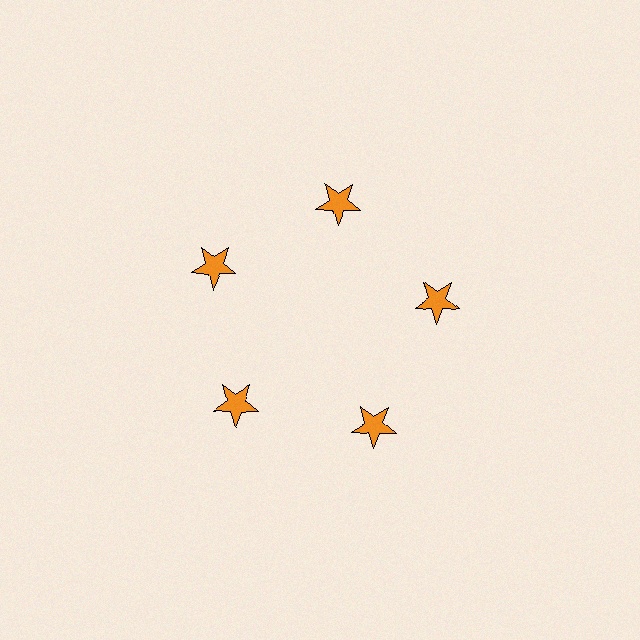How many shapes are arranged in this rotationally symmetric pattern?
There are 5 shapes, arranged in 5 groups of 1.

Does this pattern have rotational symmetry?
Yes, this pattern has 5-fold rotational symmetry. It looks the same after rotating 72 degrees around the center.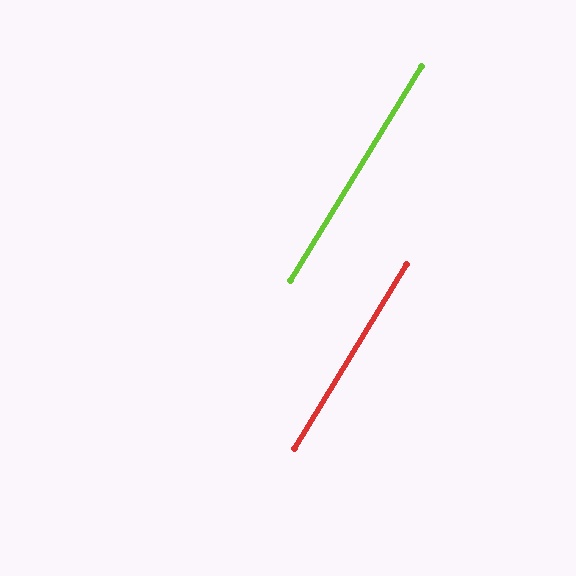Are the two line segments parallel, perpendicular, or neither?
Parallel — their directions differ by only 0.2°.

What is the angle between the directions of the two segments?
Approximately 0 degrees.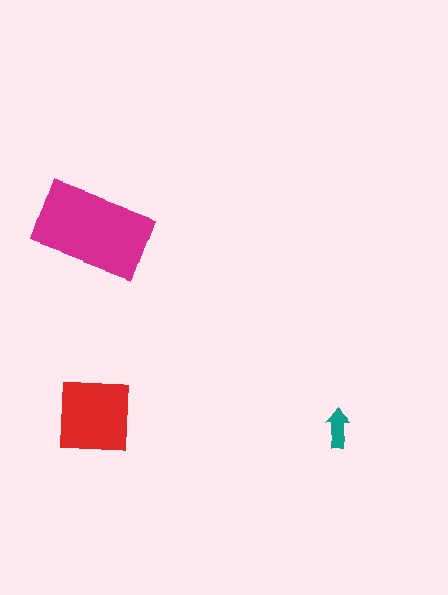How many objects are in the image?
There are 3 objects in the image.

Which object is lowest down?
The teal arrow is bottommost.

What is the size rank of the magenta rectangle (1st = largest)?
1st.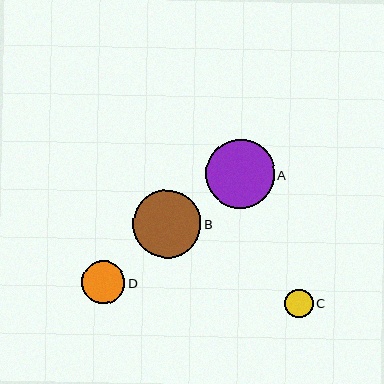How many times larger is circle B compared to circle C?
Circle B is approximately 2.4 times the size of circle C.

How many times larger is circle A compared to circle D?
Circle A is approximately 1.6 times the size of circle D.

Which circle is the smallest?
Circle C is the smallest with a size of approximately 28 pixels.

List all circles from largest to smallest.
From largest to smallest: A, B, D, C.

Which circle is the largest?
Circle A is the largest with a size of approximately 69 pixels.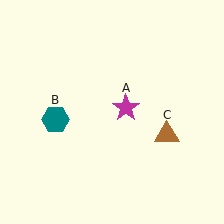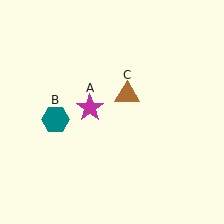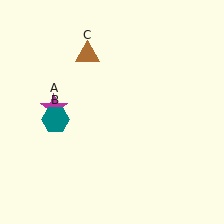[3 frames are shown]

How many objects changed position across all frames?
2 objects changed position: magenta star (object A), brown triangle (object C).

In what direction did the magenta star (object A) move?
The magenta star (object A) moved left.